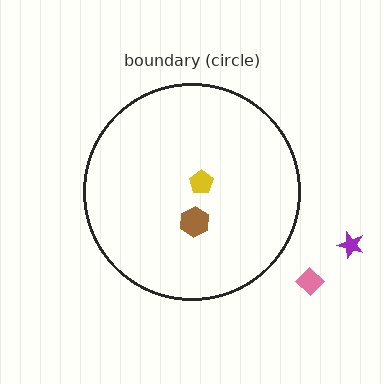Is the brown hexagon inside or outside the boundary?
Inside.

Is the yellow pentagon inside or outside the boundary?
Inside.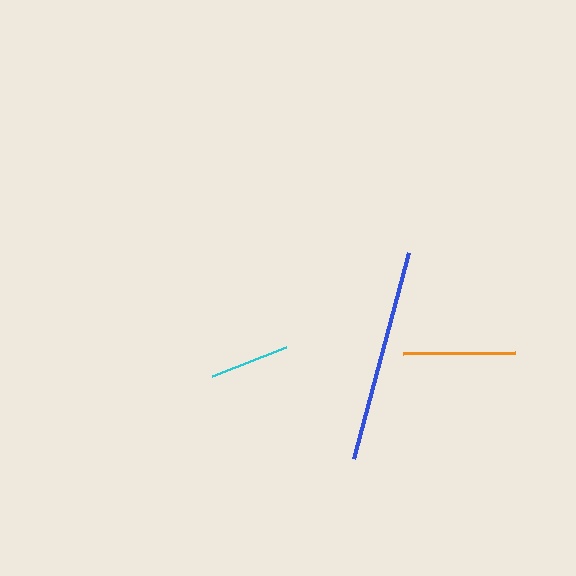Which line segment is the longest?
The blue line is the longest at approximately 213 pixels.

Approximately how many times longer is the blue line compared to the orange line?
The blue line is approximately 1.9 times the length of the orange line.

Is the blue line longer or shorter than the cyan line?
The blue line is longer than the cyan line.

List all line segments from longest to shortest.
From longest to shortest: blue, orange, cyan.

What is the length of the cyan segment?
The cyan segment is approximately 80 pixels long.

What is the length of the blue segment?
The blue segment is approximately 213 pixels long.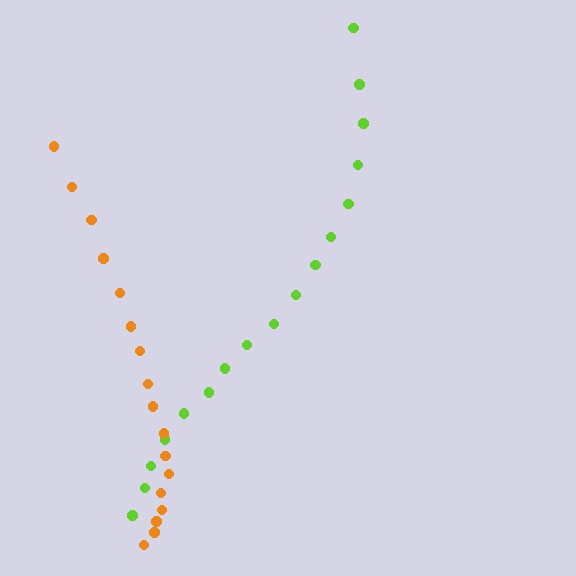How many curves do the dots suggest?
There are 2 distinct paths.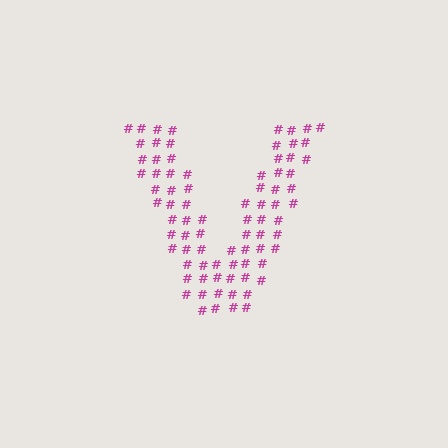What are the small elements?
The small elements are hash symbols.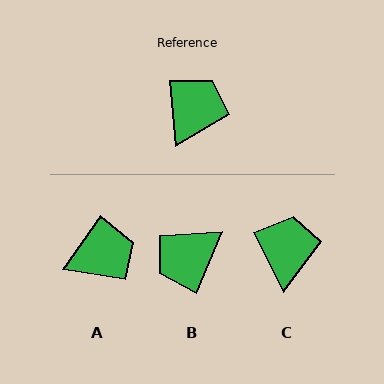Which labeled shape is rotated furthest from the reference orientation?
B, about 153 degrees away.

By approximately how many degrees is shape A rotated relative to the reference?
Approximately 40 degrees clockwise.